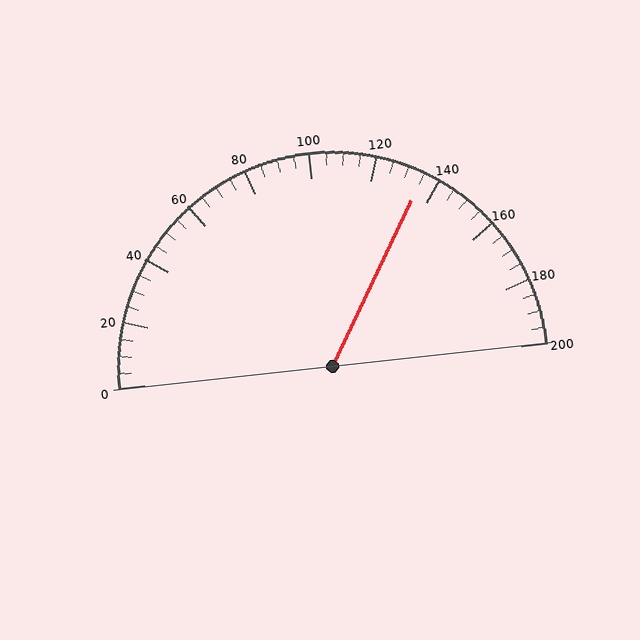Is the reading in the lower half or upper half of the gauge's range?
The reading is in the upper half of the range (0 to 200).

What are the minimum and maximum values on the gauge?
The gauge ranges from 0 to 200.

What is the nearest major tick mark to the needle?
The nearest major tick mark is 140.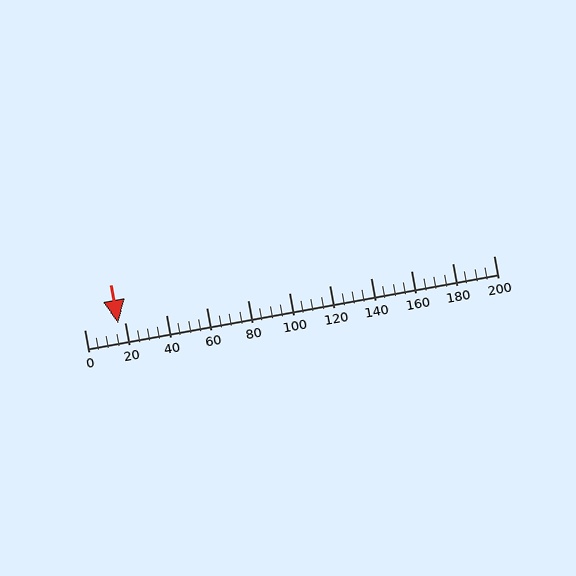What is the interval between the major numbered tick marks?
The major tick marks are spaced 20 units apart.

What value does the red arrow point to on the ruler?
The red arrow points to approximately 17.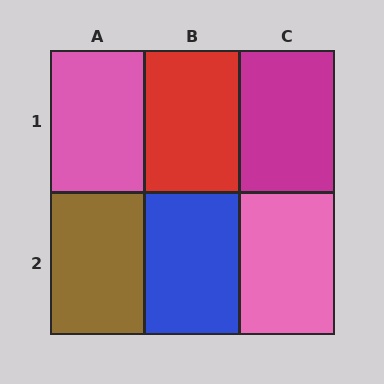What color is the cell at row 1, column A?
Pink.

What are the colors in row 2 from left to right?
Brown, blue, pink.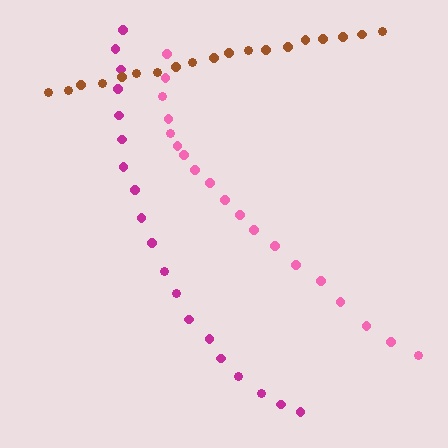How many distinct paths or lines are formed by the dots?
There are 3 distinct paths.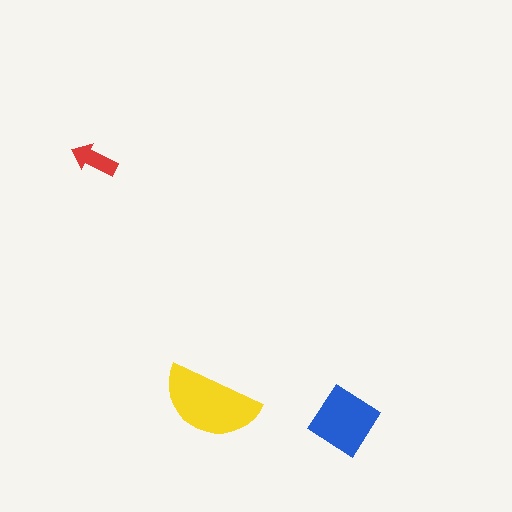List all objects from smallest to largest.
The red arrow, the blue diamond, the yellow semicircle.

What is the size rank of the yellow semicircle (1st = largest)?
1st.